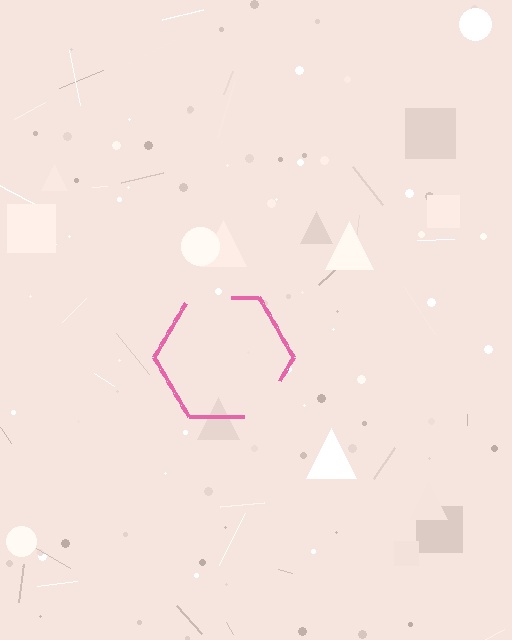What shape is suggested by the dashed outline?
The dashed outline suggests a hexagon.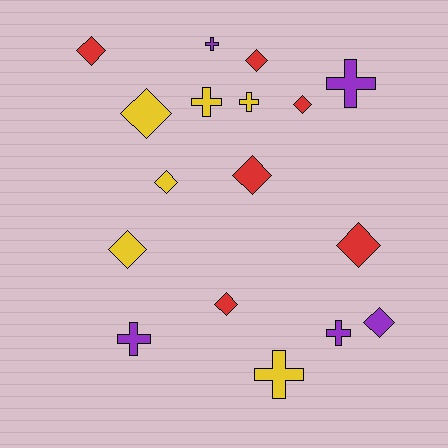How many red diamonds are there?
There are 6 red diamonds.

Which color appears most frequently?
Red, with 6 objects.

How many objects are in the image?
There are 17 objects.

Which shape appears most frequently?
Diamond, with 10 objects.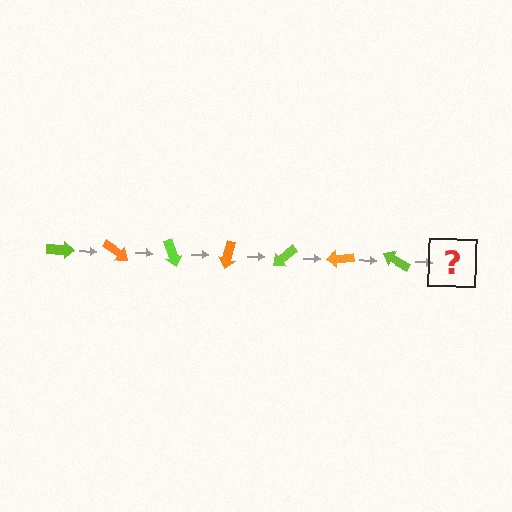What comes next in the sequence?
The next element should be an orange arrow, rotated 245 degrees from the start.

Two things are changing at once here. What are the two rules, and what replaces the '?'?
The two rules are that it rotates 35 degrees each step and the color cycles through lime and orange. The '?' should be an orange arrow, rotated 245 degrees from the start.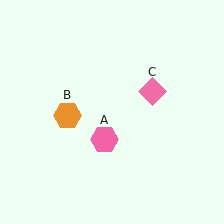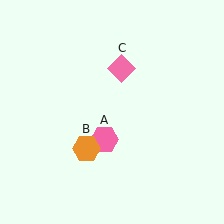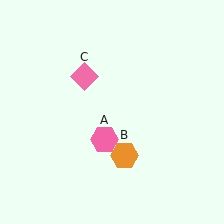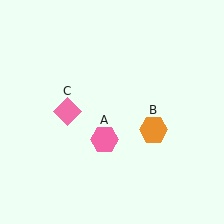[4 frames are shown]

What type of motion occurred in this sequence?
The orange hexagon (object B), pink diamond (object C) rotated counterclockwise around the center of the scene.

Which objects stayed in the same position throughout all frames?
Pink hexagon (object A) remained stationary.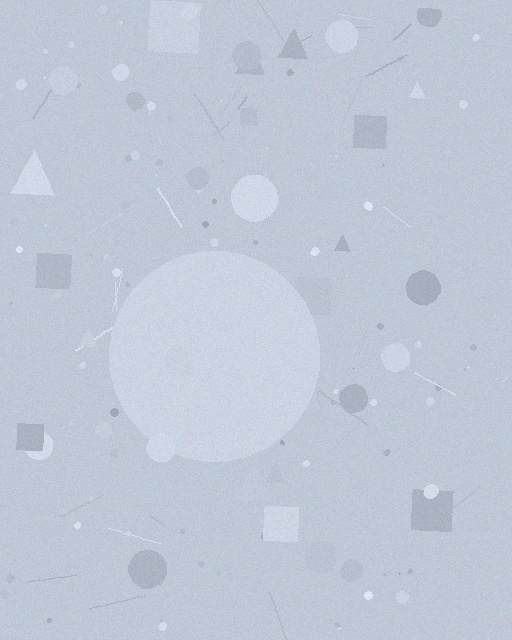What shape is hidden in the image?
A circle is hidden in the image.